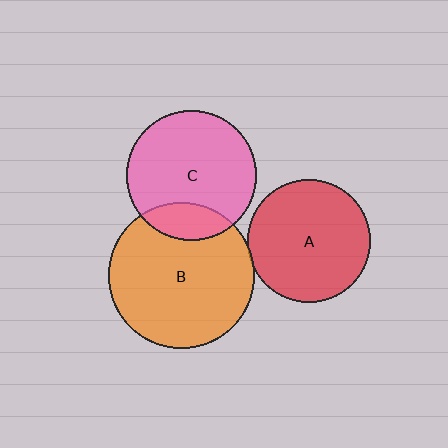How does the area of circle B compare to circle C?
Approximately 1.3 times.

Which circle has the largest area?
Circle B (orange).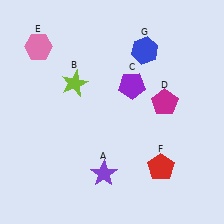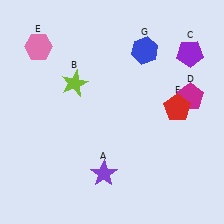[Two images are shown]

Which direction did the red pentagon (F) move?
The red pentagon (F) moved up.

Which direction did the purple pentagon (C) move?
The purple pentagon (C) moved right.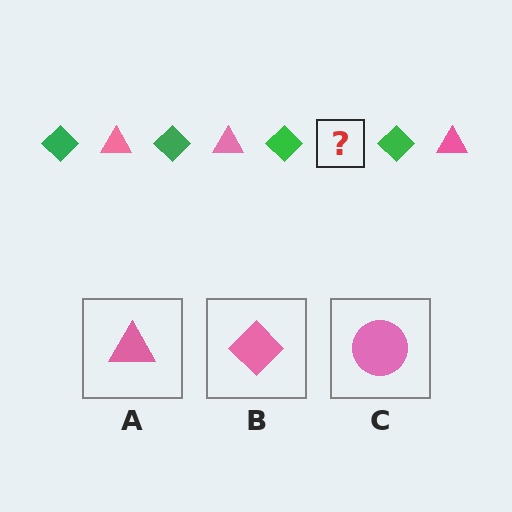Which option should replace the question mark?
Option A.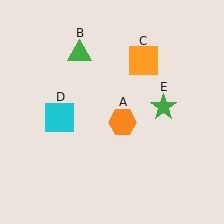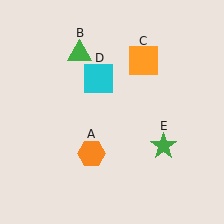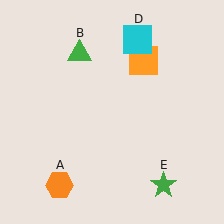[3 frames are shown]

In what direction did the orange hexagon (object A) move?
The orange hexagon (object A) moved down and to the left.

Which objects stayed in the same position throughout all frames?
Green triangle (object B) and orange square (object C) remained stationary.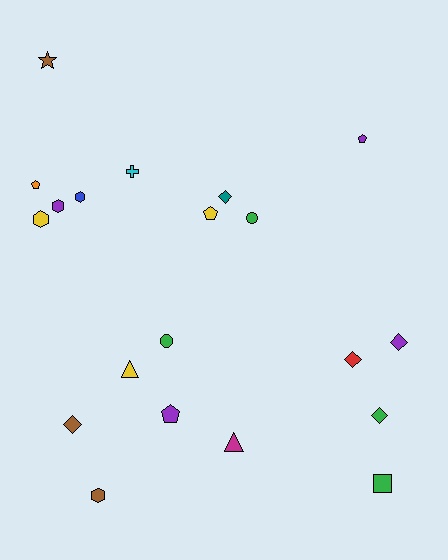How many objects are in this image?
There are 20 objects.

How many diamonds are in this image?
There are 5 diamonds.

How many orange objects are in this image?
There is 1 orange object.